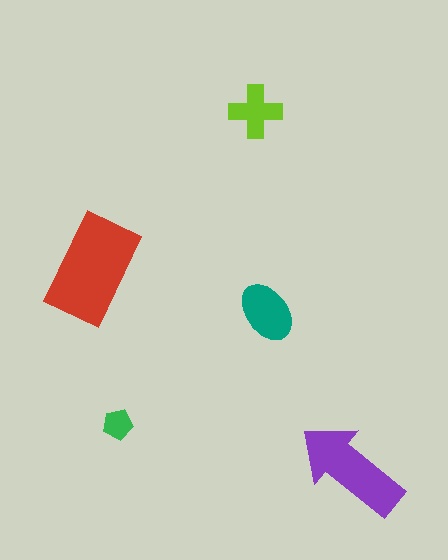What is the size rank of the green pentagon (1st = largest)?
5th.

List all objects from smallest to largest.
The green pentagon, the lime cross, the teal ellipse, the purple arrow, the red rectangle.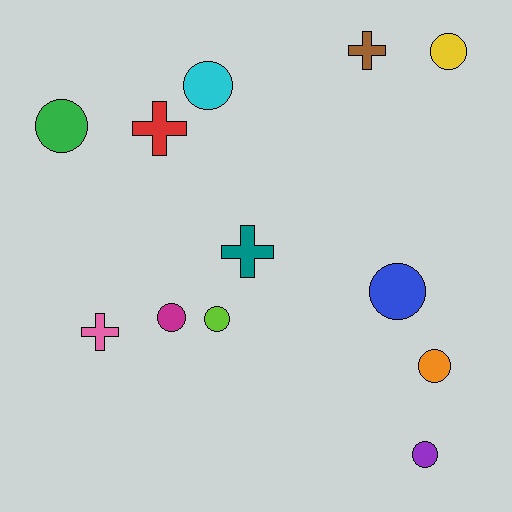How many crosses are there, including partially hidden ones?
There are 4 crosses.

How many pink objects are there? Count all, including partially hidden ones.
There is 1 pink object.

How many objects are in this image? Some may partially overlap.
There are 12 objects.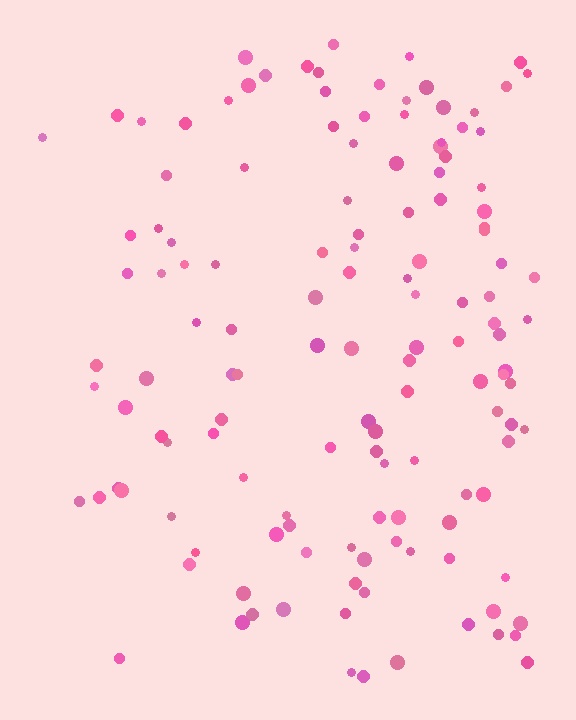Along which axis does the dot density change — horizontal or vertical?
Horizontal.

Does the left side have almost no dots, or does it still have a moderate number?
Still a moderate number, just noticeably fewer than the right.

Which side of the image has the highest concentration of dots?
The right.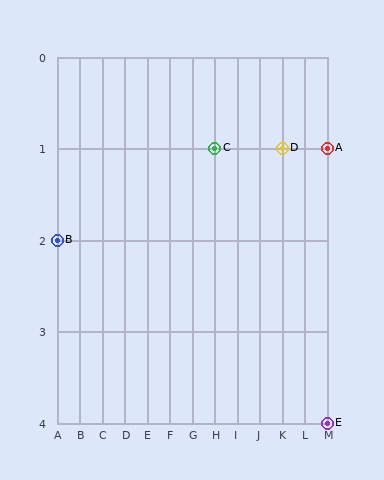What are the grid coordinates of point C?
Point C is at grid coordinates (H, 1).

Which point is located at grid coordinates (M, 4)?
Point E is at (M, 4).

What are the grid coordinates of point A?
Point A is at grid coordinates (M, 1).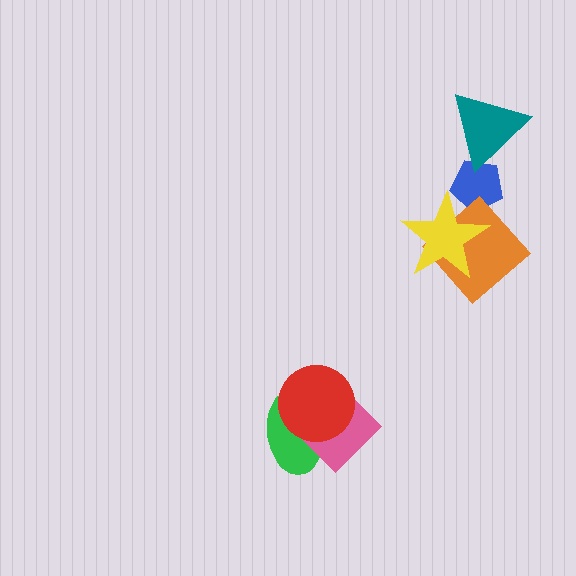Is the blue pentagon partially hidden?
Yes, it is partially covered by another shape.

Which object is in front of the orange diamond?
The yellow star is in front of the orange diamond.